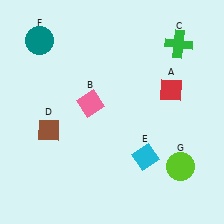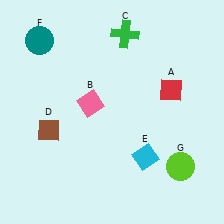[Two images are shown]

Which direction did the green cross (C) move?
The green cross (C) moved left.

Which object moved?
The green cross (C) moved left.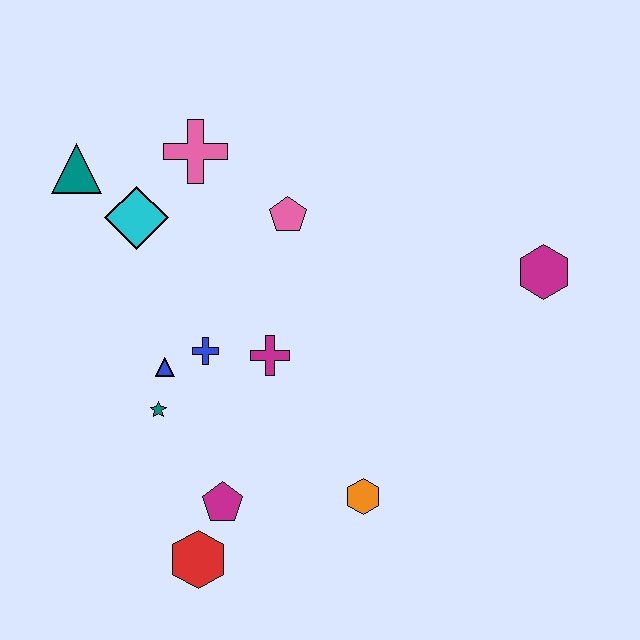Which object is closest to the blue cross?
The blue triangle is closest to the blue cross.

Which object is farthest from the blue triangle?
The magenta hexagon is farthest from the blue triangle.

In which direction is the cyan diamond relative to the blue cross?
The cyan diamond is above the blue cross.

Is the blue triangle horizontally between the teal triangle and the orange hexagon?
Yes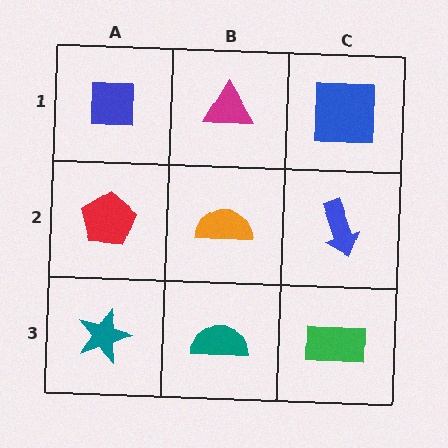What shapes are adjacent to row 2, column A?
A blue square (row 1, column A), a teal star (row 3, column A), an orange semicircle (row 2, column B).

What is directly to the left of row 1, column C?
A magenta triangle.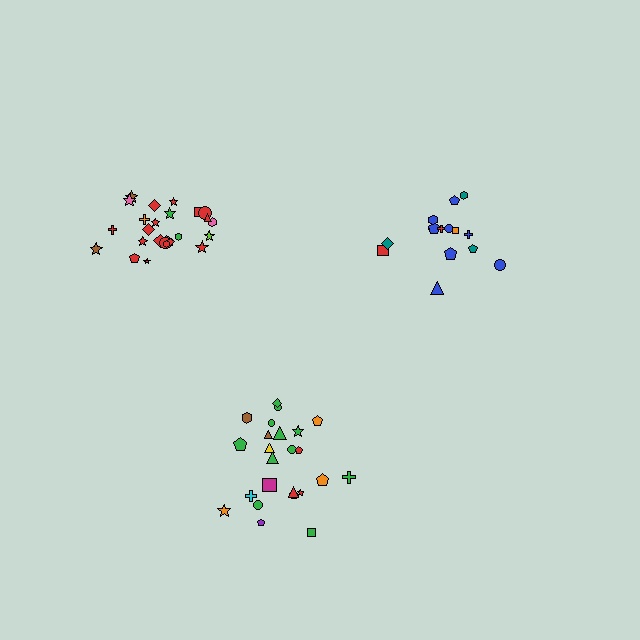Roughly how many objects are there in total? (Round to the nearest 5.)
Roughly 65 objects in total.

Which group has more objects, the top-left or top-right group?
The top-left group.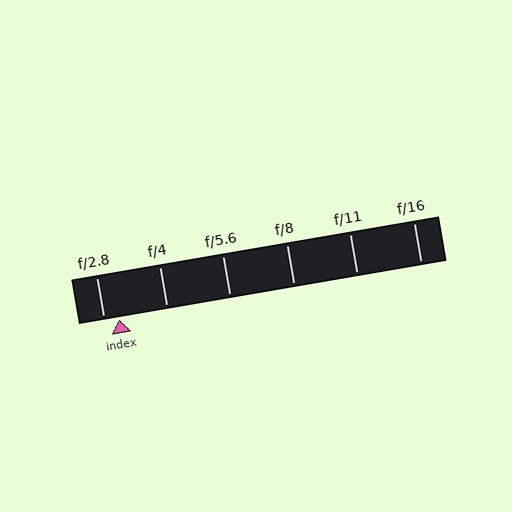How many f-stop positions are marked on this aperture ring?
There are 6 f-stop positions marked.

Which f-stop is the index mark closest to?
The index mark is closest to f/2.8.